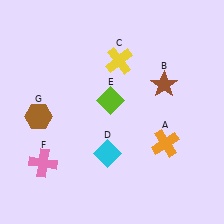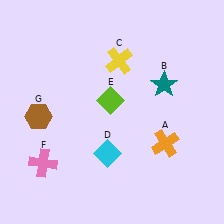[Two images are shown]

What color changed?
The star (B) changed from brown in Image 1 to teal in Image 2.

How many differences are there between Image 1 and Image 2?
There is 1 difference between the two images.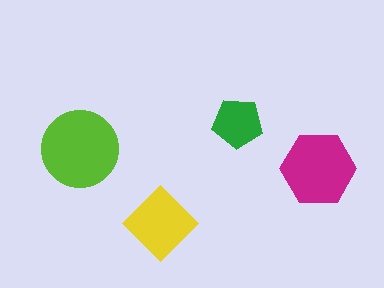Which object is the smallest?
The green pentagon.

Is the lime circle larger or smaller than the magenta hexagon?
Larger.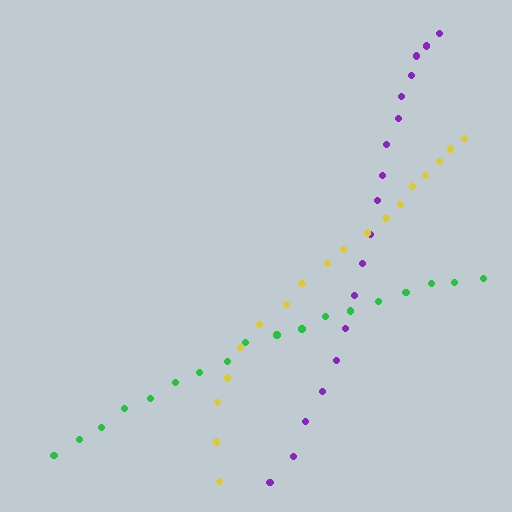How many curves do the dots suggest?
There are 3 distinct paths.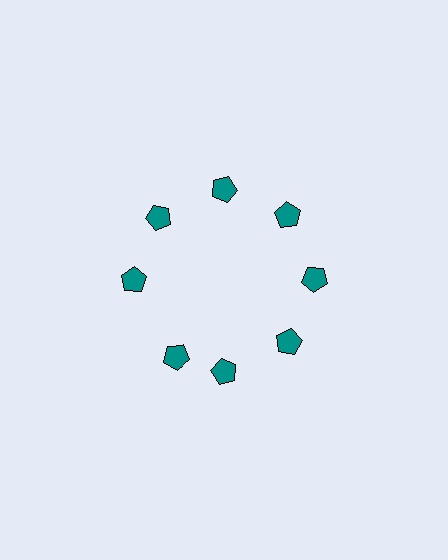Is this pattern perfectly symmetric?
No. The 8 teal pentagons are arranged in a ring, but one element near the 8 o'clock position is rotated out of alignment along the ring, breaking the 8-fold rotational symmetry.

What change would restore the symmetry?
The symmetry would be restored by rotating it back into even spacing with its neighbors so that all 8 pentagons sit at equal angles and equal distance from the center.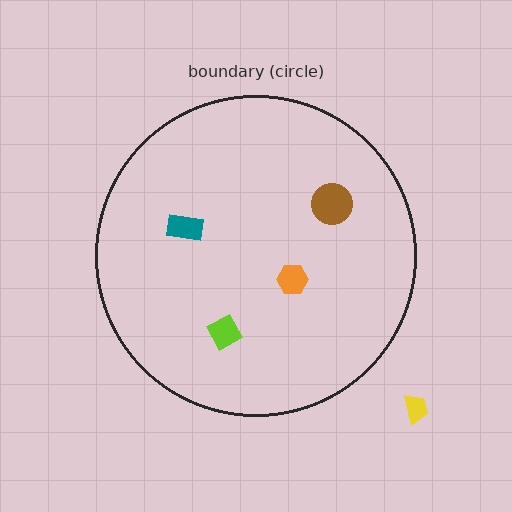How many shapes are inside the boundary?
4 inside, 1 outside.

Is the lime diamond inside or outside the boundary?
Inside.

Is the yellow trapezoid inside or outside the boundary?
Outside.